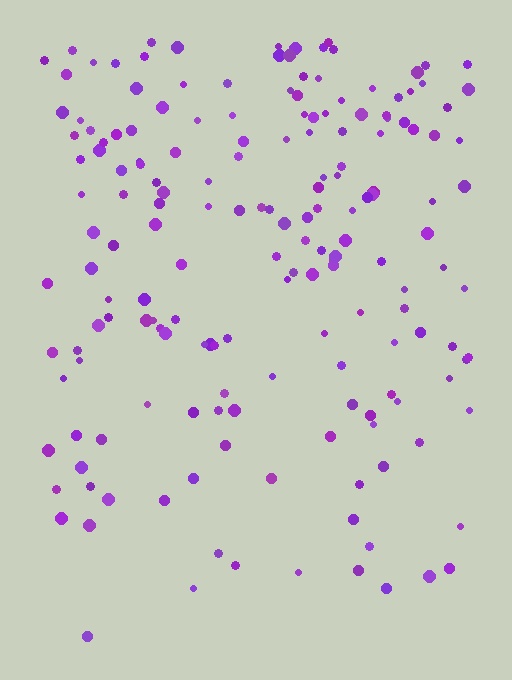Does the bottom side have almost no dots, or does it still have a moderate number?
Still a moderate number, just noticeably fewer than the top.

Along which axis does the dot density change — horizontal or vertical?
Vertical.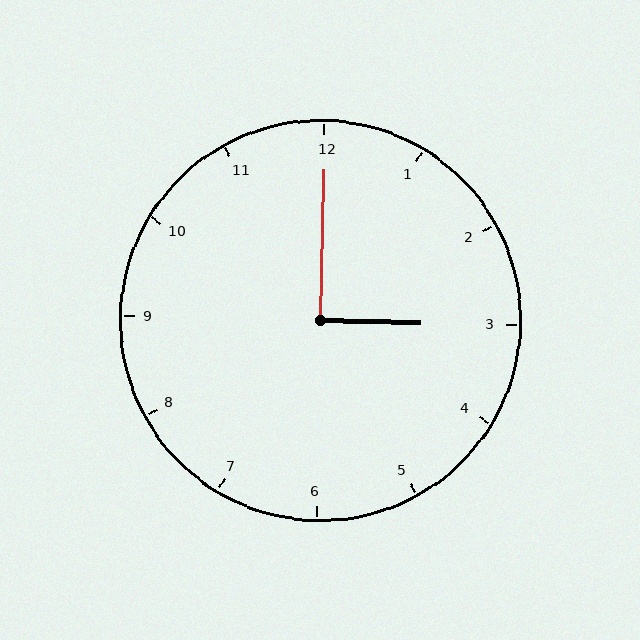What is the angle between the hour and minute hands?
Approximately 90 degrees.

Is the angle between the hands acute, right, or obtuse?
It is right.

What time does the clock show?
3:00.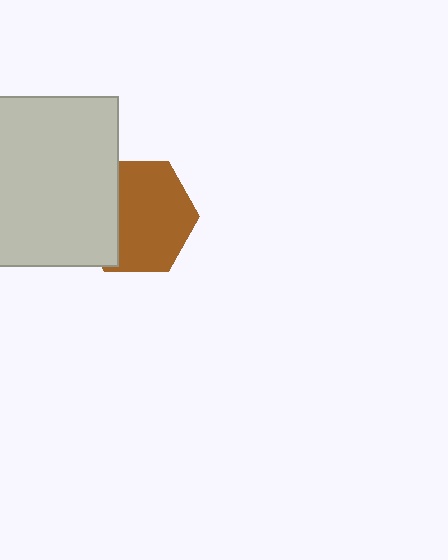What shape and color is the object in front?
The object in front is a light gray square.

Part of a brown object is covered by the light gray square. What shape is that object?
It is a hexagon.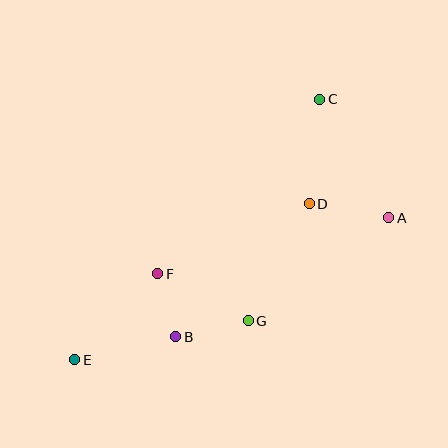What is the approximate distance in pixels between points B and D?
The distance between B and D is approximately 189 pixels.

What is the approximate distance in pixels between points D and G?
The distance between D and G is approximately 132 pixels.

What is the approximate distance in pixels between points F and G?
The distance between F and G is approximately 102 pixels.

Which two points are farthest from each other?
Points C and E are farthest from each other.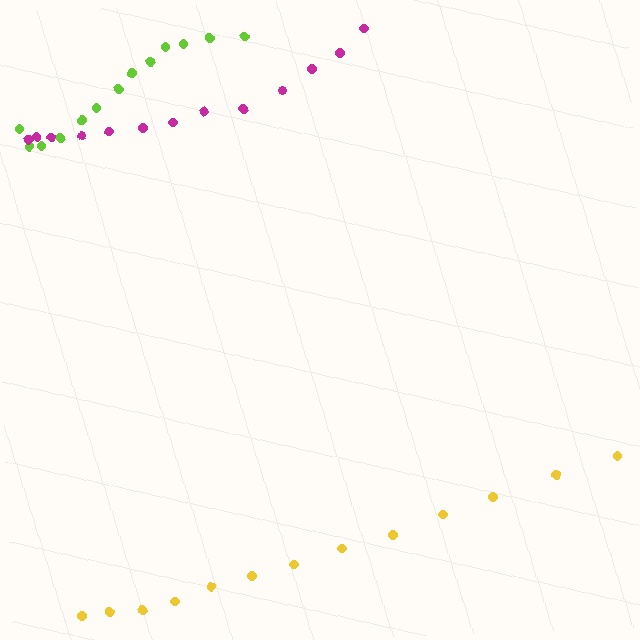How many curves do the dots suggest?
There are 3 distinct paths.